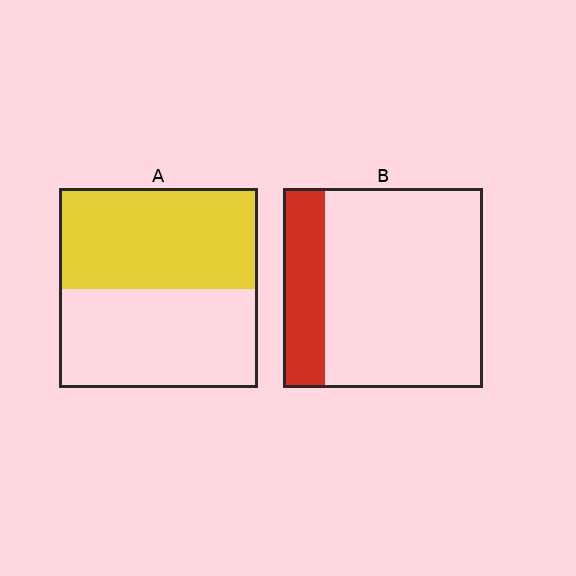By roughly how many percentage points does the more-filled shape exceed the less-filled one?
By roughly 30 percentage points (A over B).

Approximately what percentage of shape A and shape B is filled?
A is approximately 50% and B is approximately 20%.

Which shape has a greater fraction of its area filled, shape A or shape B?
Shape A.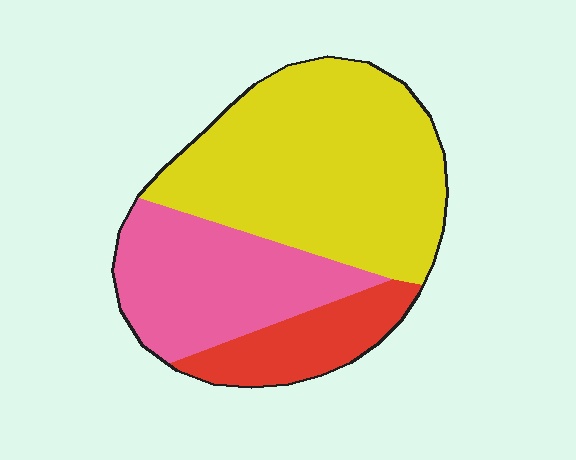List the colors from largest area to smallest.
From largest to smallest: yellow, pink, red.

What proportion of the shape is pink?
Pink covers about 30% of the shape.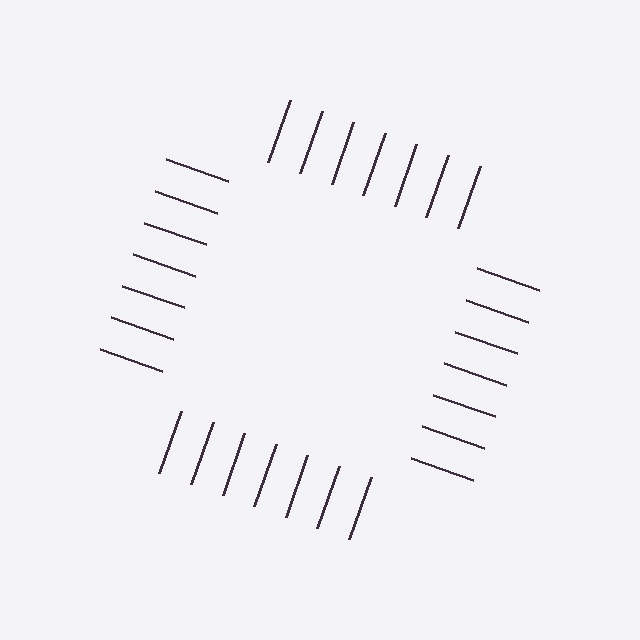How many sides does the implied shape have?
4 sides — the line-ends trace a square.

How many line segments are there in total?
28 — 7 along each of the 4 edges.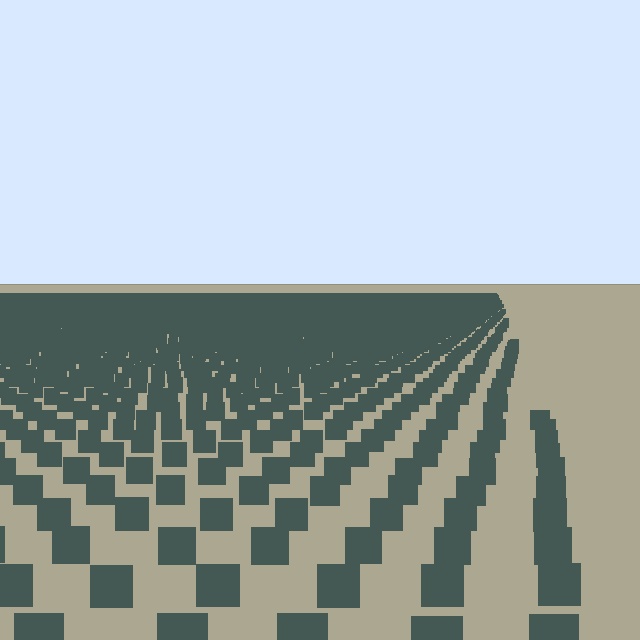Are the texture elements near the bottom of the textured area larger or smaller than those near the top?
Larger. Near the bottom, elements are closer to the viewer and appear at a bigger on-screen size.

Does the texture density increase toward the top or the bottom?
Density increases toward the top.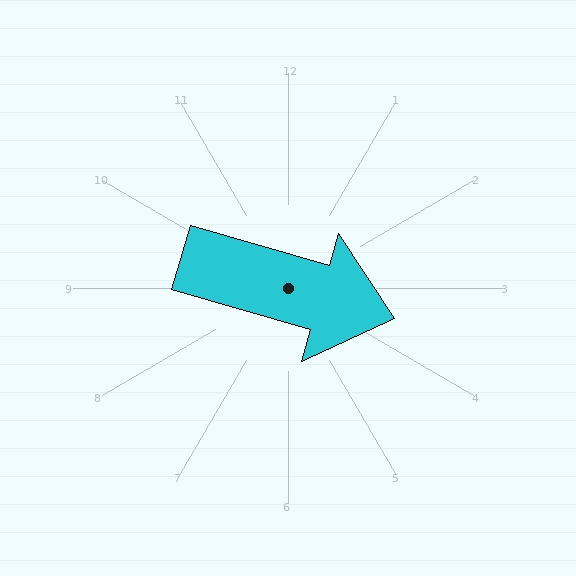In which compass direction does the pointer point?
East.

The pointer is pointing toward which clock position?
Roughly 4 o'clock.